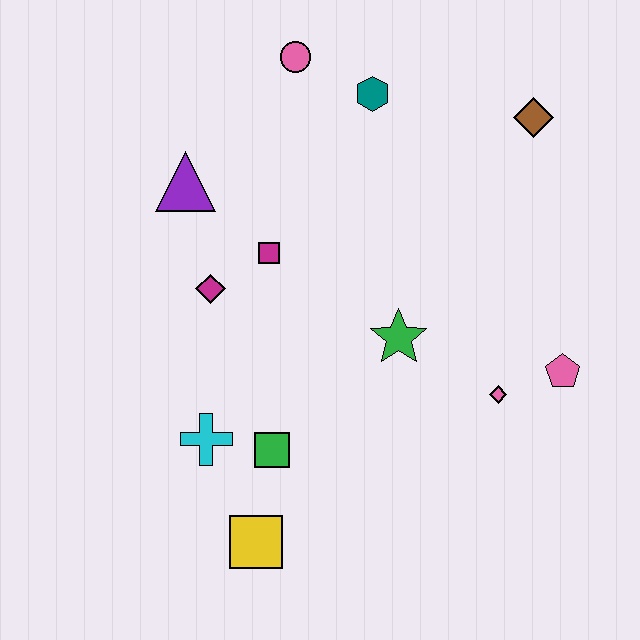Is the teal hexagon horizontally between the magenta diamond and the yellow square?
No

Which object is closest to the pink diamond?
The pink pentagon is closest to the pink diamond.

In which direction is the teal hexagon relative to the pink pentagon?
The teal hexagon is above the pink pentagon.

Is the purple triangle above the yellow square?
Yes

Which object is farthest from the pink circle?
The yellow square is farthest from the pink circle.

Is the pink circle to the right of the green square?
Yes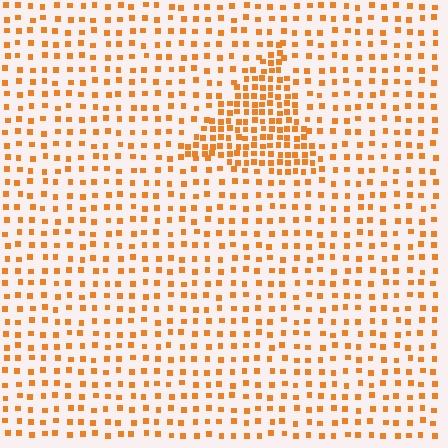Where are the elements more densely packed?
The elements are more densely packed inside the triangle boundary.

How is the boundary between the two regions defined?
The boundary is defined by a change in element density (approximately 2.3x ratio). All elements are the same color, size, and shape.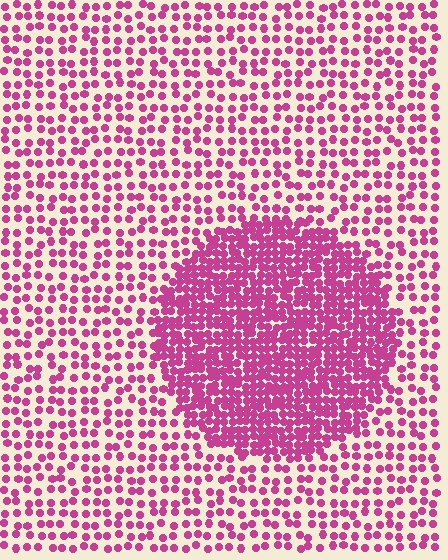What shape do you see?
I see a circle.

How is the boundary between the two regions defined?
The boundary is defined by a change in element density (approximately 2.4x ratio). All elements are the same color, size, and shape.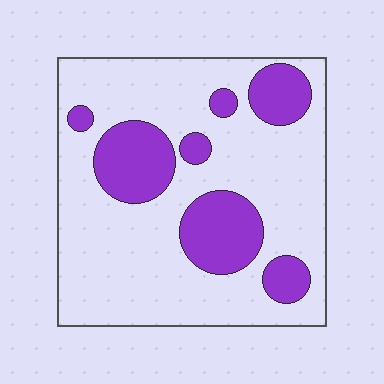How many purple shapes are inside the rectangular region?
7.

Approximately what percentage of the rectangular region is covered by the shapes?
Approximately 25%.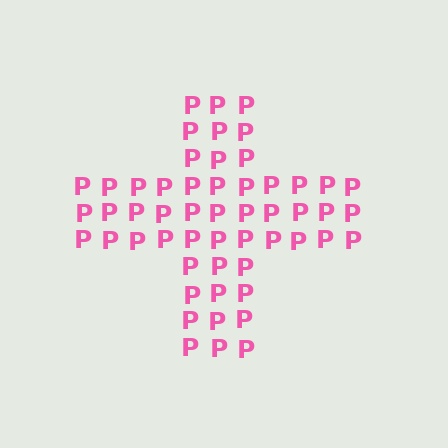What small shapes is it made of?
It is made of small letter P's.